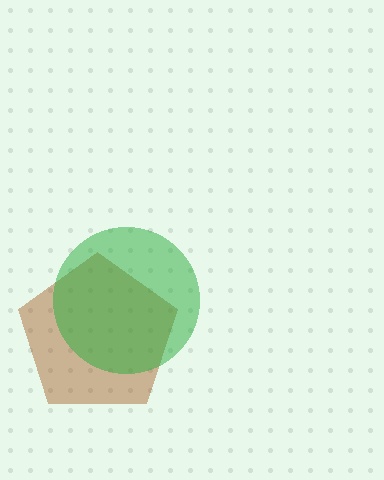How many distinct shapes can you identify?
There are 2 distinct shapes: a brown pentagon, a green circle.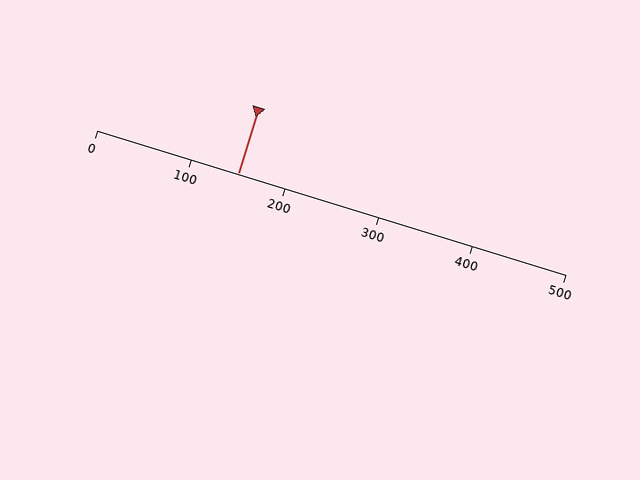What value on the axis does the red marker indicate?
The marker indicates approximately 150.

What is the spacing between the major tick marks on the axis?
The major ticks are spaced 100 apart.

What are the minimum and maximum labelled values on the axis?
The axis runs from 0 to 500.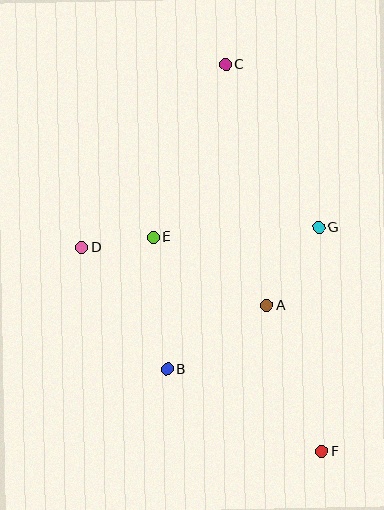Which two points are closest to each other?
Points D and E are closest to each other.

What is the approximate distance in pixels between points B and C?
The distance between B and C is approximately 310 pixels.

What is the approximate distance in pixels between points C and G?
The distance between C and G is approximately 188 pixels.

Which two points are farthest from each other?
Points C and F are farthest from each other.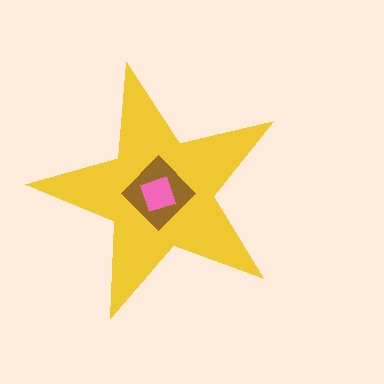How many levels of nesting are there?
3.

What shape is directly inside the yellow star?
The brown diamond.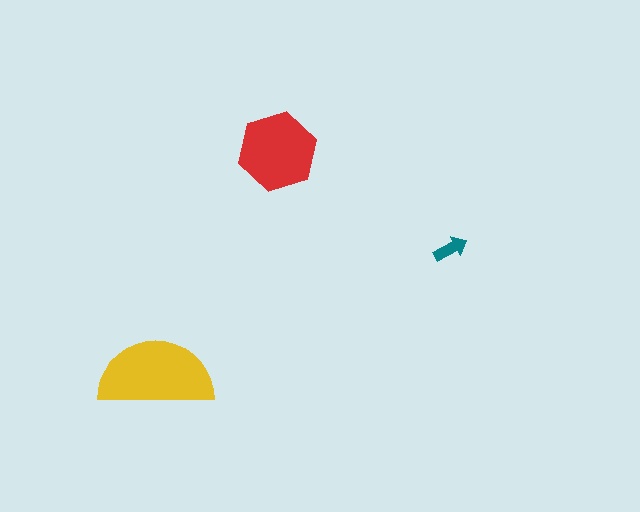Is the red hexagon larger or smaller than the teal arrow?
Larger.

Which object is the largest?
The yellow semicircle.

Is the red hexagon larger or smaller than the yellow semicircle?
Smaller.